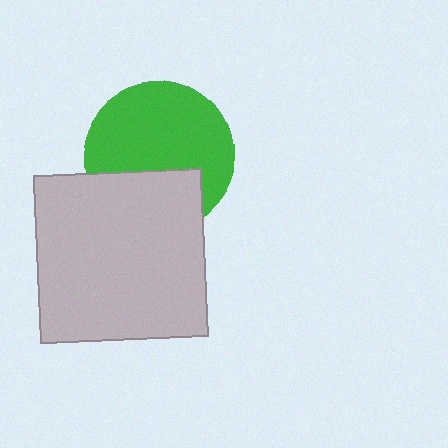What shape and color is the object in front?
The object in front is a light gray square.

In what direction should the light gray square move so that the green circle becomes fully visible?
The light gray square should move down. That is the shortest direction to clear the overlap and leave the green circle fully visible.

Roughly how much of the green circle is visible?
Most of it is visible (roughly 68%).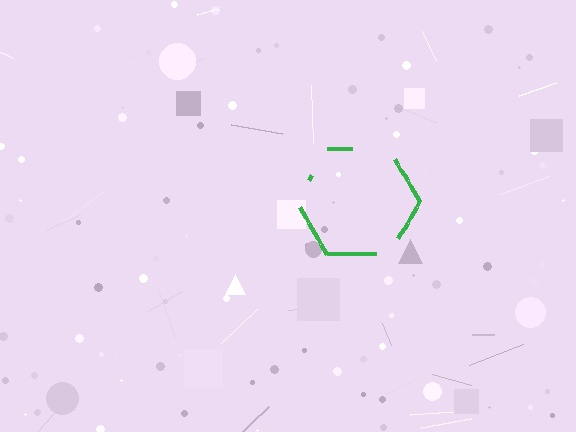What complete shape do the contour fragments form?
The contour fragments form a hexagon.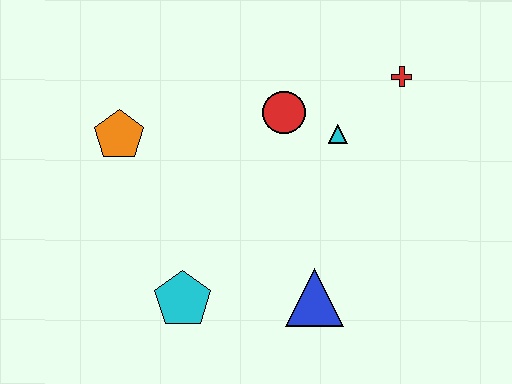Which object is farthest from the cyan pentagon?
The red cross is farthest from the cyan pentagon.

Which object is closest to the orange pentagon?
The red circle is closest to the orange pentagon.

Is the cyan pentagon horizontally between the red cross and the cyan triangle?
No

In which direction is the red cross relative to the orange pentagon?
The red cross is to the right of the orange pentagon.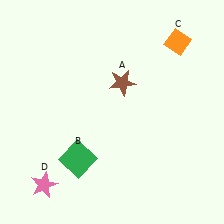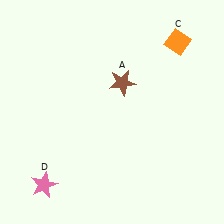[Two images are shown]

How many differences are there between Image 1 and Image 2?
There is 1 difference between the two images.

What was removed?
The green square (B) was removed in Image 2.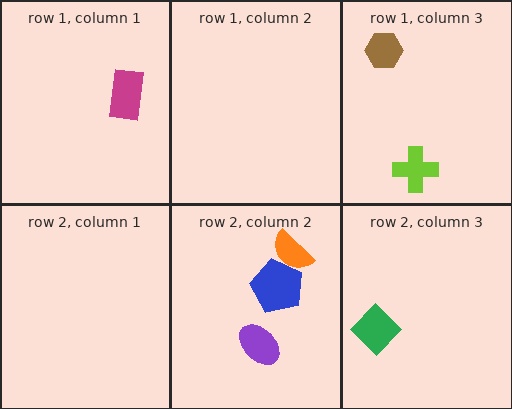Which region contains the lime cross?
The row 1, column 3 region.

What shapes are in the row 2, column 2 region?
The blue pentagon, the orange semicircle, the purple ellipse.